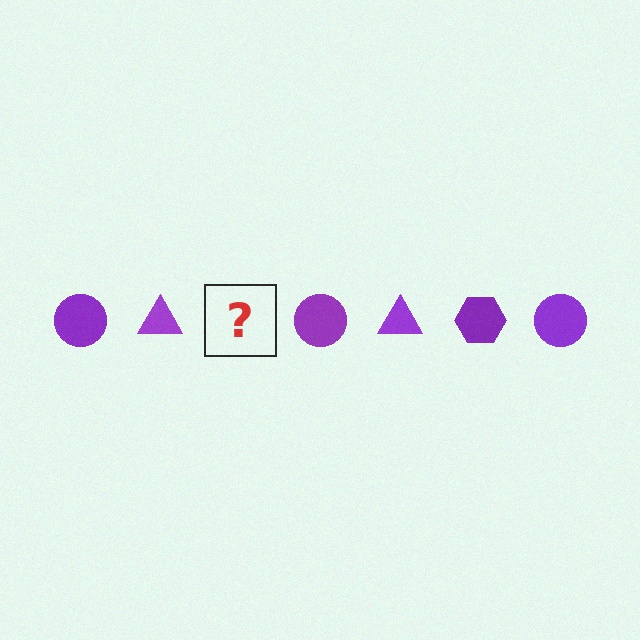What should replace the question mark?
The question mark should be replaced with a purple hexagon.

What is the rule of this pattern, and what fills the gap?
The rule is that the pattern cycles through circle, triangle, hexagon shapes in purple. The gap should be filled with a purple hexagon.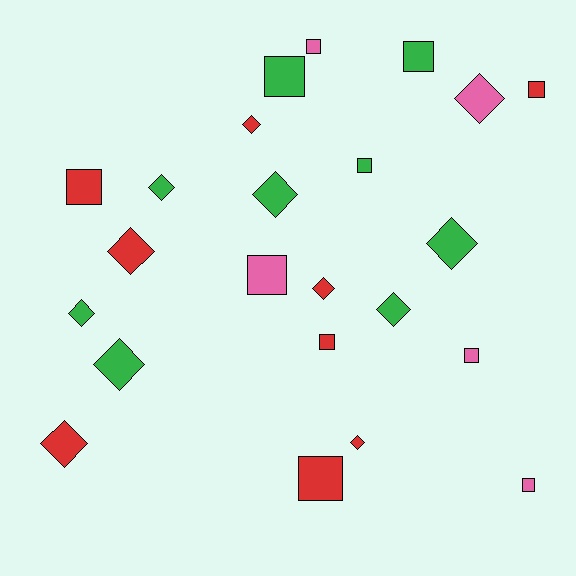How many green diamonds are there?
There are 6 green diamonds.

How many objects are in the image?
There are 23 objects.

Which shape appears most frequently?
Diamond, with 12 objects.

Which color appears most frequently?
Green, with 9 objects.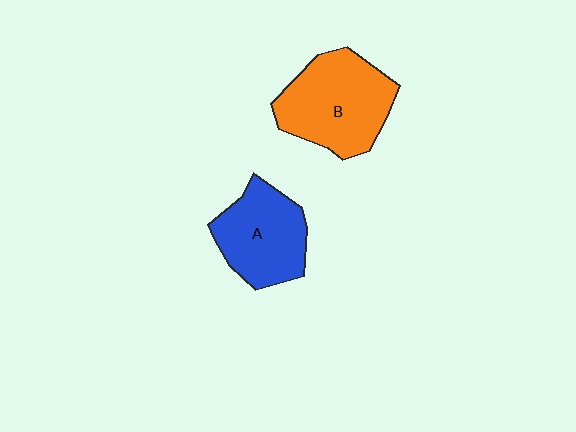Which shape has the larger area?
Shape B (orange).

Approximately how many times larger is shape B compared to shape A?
Approximately 1.2 times.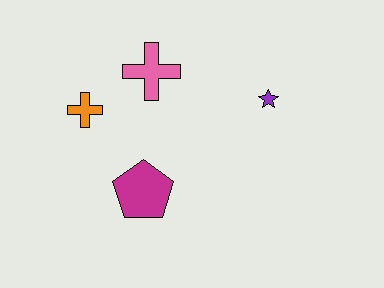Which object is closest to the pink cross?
The orange cross is closest to the pink cross.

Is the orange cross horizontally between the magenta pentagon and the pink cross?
No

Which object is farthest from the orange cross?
The purple star is farthest from the orange cross.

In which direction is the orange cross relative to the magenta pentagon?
The orange cross is above the magenta pentagon.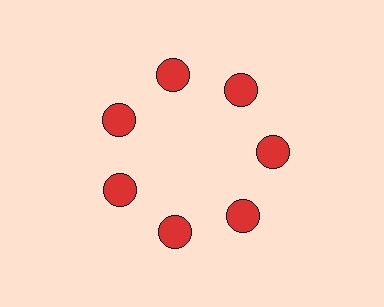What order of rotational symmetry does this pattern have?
This pattern has 7-fold rotational symmetry.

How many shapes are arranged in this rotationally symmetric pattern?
There are 7 shapes, arranged in 7 groups of 1.